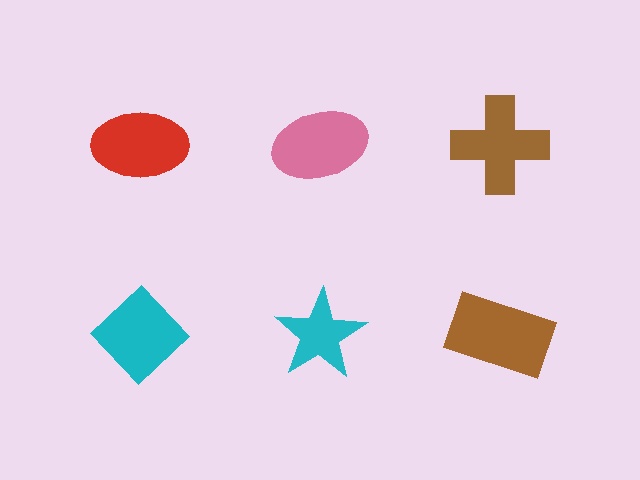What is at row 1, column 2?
A pink ellipse.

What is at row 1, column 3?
A brown cross.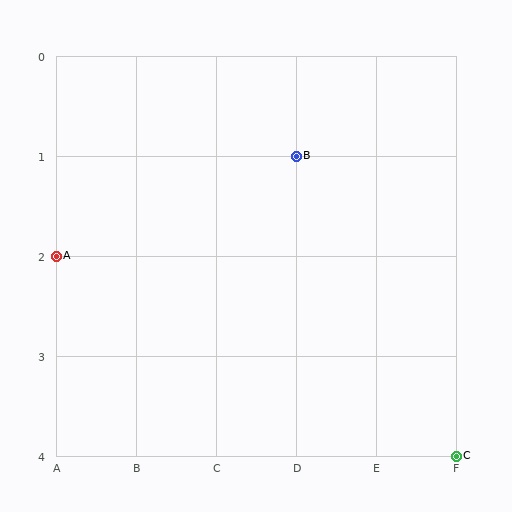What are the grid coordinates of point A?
Point A is at grid coordinates (A, 2).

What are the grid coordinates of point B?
Point B is at grid coordinates (D, 1).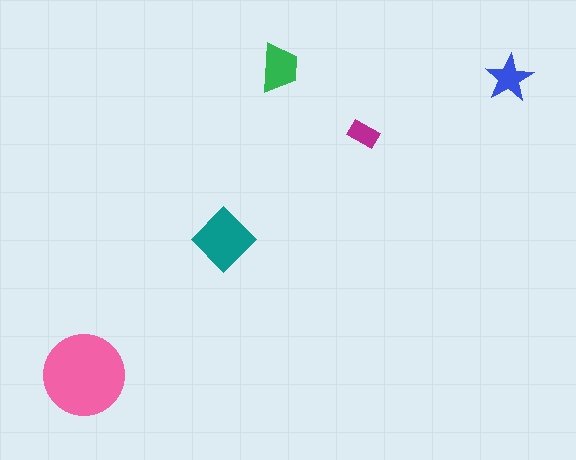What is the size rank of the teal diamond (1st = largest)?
2nd.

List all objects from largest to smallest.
The pink circle, the teal diamond, the green trapezoid, the blue star, the magenta rectangle.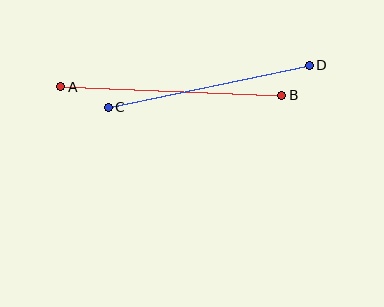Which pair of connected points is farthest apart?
Points A and B are farthest apart.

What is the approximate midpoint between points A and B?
The midpoint is at approximately (171, 91) pixels.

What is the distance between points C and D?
The distance is approximately 205 pixels.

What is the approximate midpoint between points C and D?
The midpoint is at approximately (209, 86) pixels.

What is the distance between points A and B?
The distance is approximately 221 pixels.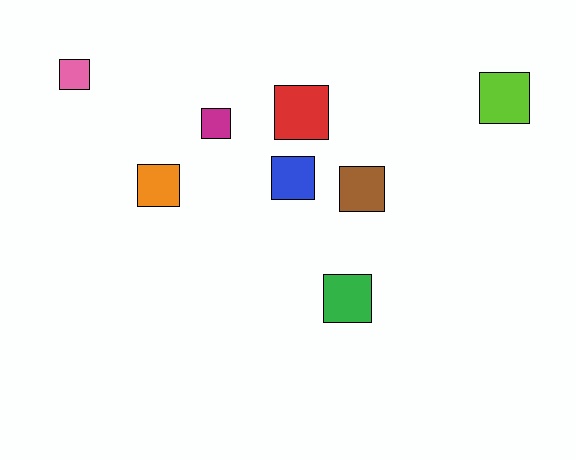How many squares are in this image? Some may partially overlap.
There are 8 squares.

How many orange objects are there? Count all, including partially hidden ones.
There is 1 orange object.